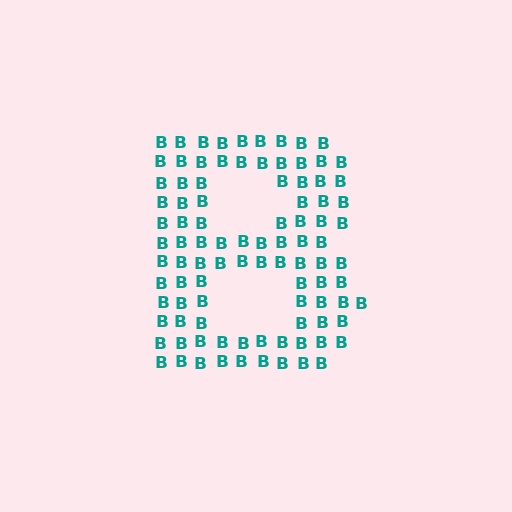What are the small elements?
The small elements are letter B's.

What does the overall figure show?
The overall figure shows the letter B.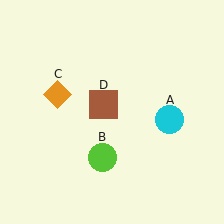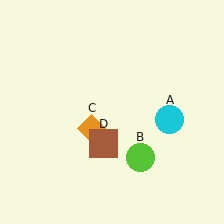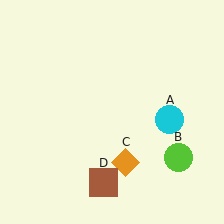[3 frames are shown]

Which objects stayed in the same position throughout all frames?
Cyan circle (object A) remained stationary.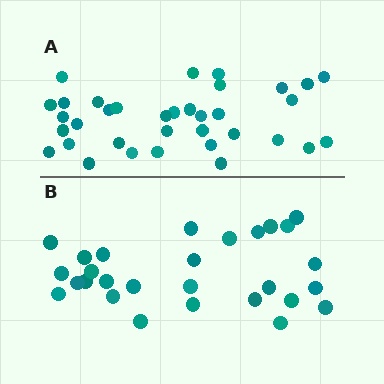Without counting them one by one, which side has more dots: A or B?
Region A (the top region) has more dots.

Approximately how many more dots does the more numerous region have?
Region A has roughly 8 or so more dots than region B.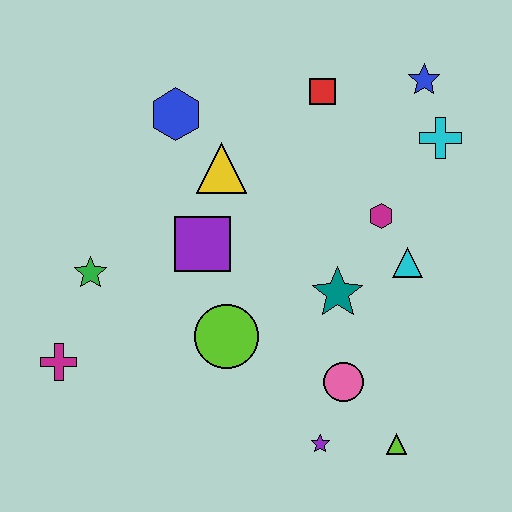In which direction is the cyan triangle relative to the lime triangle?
The cyan triangle is above the lime triangle.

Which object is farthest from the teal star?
The magenta cross is farthest from the teal star.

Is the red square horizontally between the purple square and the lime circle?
No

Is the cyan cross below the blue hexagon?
Yes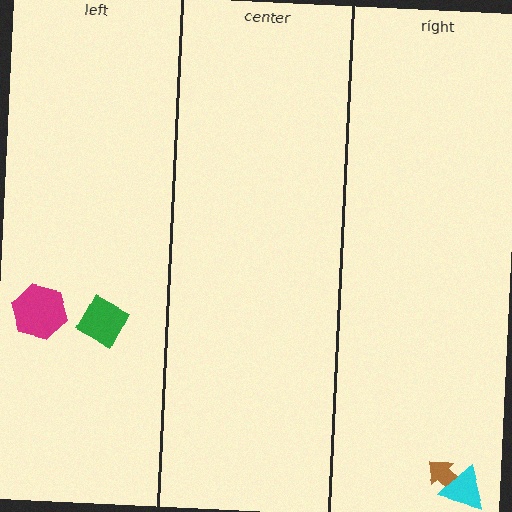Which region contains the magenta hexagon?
The left region.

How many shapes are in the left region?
2.